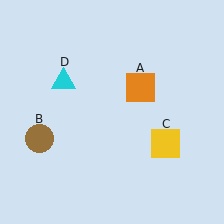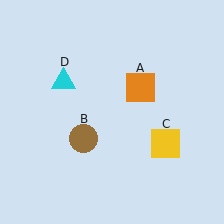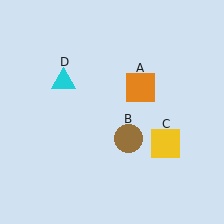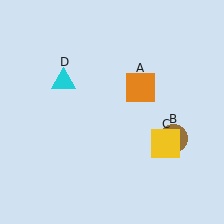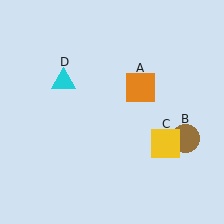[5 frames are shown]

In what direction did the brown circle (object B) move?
The brown circle (object B) moved right.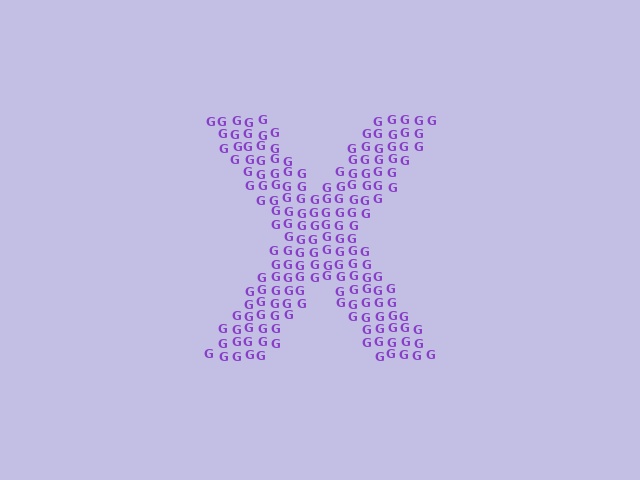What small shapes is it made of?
It is made of small letter G's.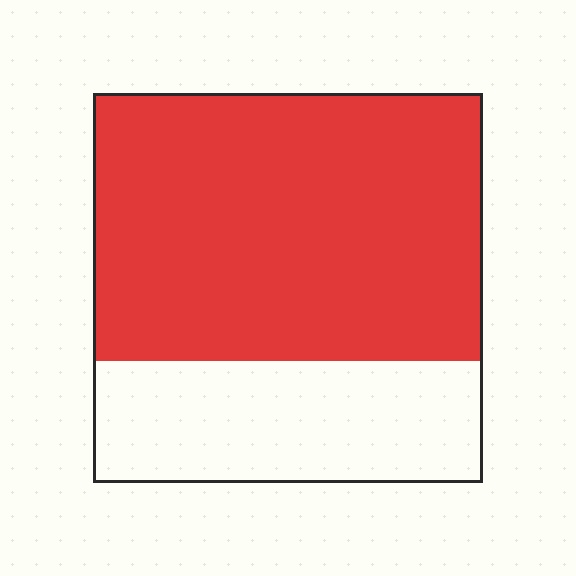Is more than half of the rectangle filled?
Yes.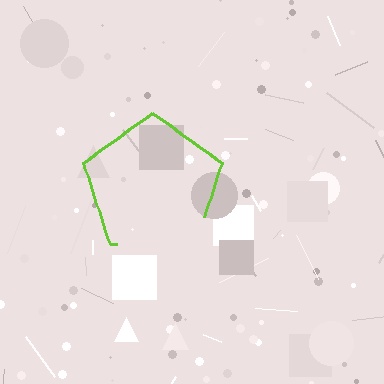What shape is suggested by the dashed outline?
The dashed outline suggests a pentagon.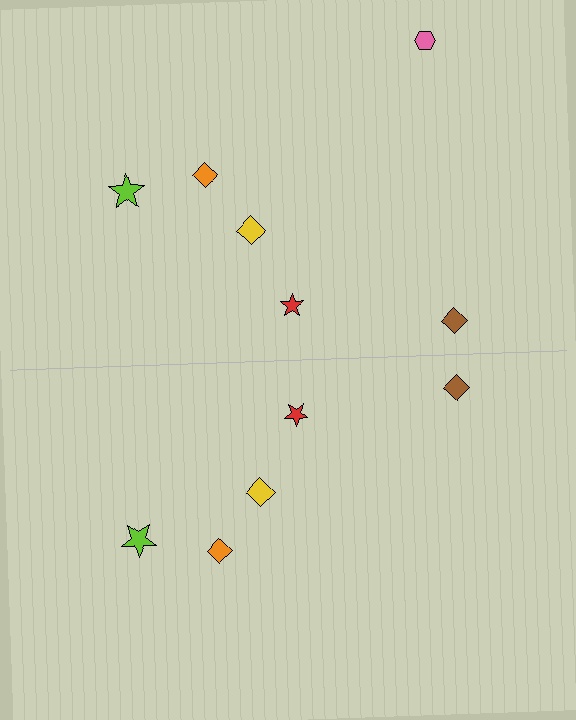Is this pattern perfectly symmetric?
No, the pattern is not perfectly symmetric. A pink hexagon is missing from the bottom side.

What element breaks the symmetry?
A pink hexagon is missing from the bottom side.